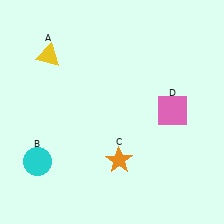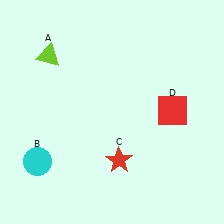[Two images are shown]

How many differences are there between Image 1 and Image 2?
There are 3 differences between the two images.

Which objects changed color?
A changed from yellow to lime. C changed from orange to red. D changed from pink to red.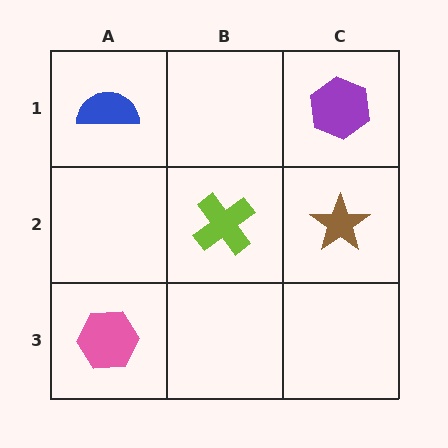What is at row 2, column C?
A brown star.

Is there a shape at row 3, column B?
No, that cell is empty.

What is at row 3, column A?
A pink hexagon.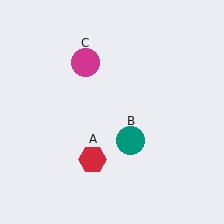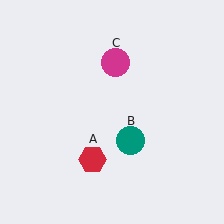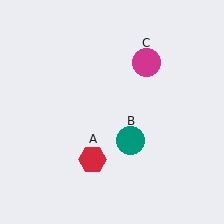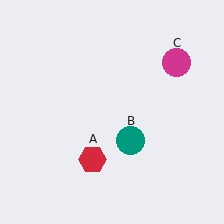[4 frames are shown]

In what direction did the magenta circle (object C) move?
The magenta circle (object C) moved right.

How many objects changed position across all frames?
1 object changed position: magenta circle (object C).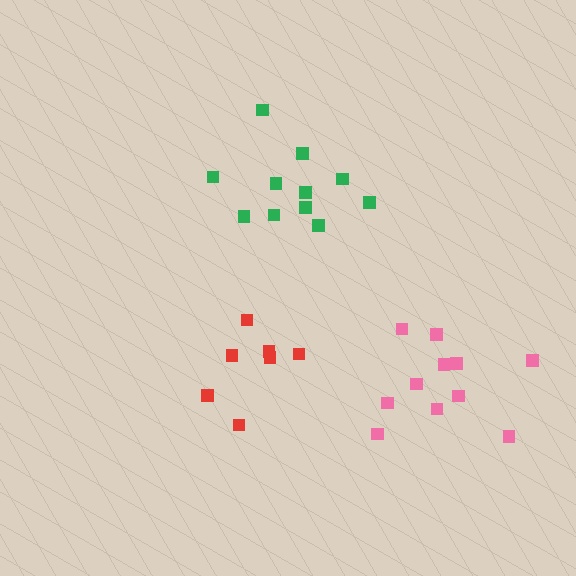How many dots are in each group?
Group 1: 7 dots, Group 2: 11 dots, Group 3: 11 dots (29 total).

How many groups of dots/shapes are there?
There are 3 groups.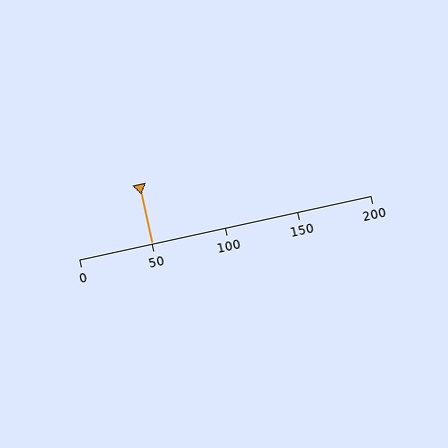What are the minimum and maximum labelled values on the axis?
The axis runs from 0 to 200.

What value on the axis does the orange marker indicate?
The marker indicates approximately 50.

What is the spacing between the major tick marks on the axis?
The major ticks are spaced 50 apart.